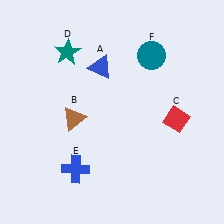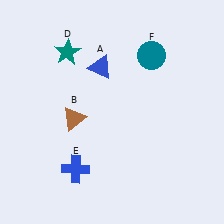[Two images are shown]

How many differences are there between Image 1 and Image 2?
There is 1 difference between the two images.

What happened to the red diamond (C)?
The red diamond (C) was removed in Image 2. It was in the bottom-right area of Image 1.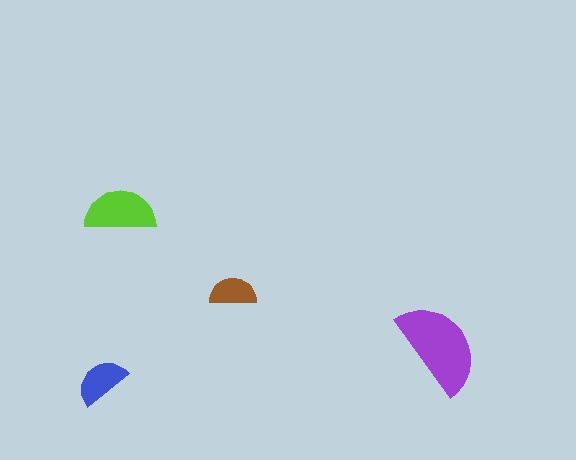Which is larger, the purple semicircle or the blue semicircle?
The purple one.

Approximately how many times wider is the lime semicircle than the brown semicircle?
About 1.5 times wider.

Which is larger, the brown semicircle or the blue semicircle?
The blue one.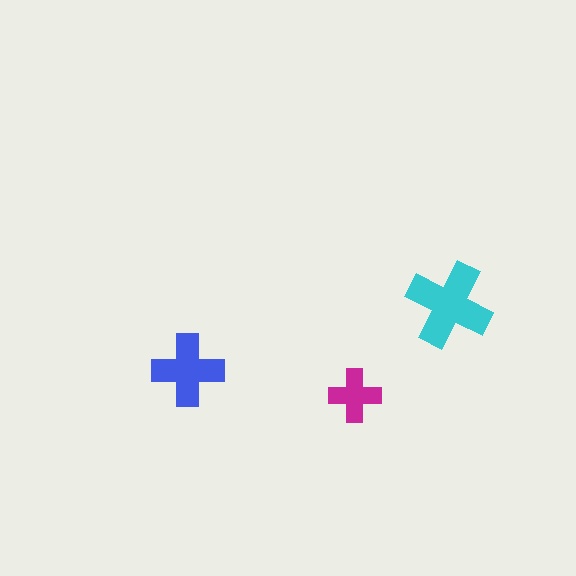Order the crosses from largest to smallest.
the cyan one, the blue one, the magenta one.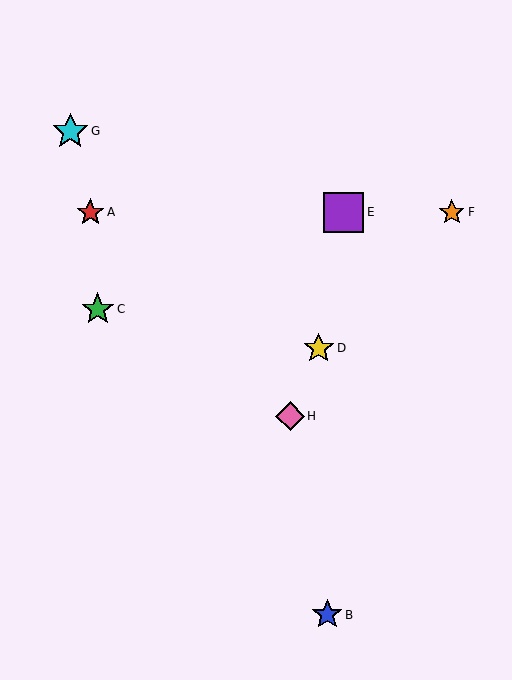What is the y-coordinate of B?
Object B is at y≈615.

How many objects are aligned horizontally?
3 objects (A, E, F) are aligned horizontally.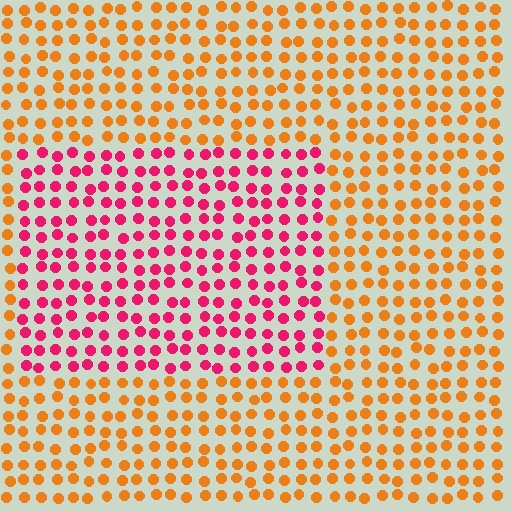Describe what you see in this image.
The image is filled with small orange elements in a uniform arrangement. A rectangle-shaped region is visible where the elements are tinted to a slightly different hue, forming a subtle color boundary.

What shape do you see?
I see a rectangle.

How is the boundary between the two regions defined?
The boundary is defined purely by a slight shift in hue (about 53 degrees). Spacing, size, and orientation are identical on both sides.